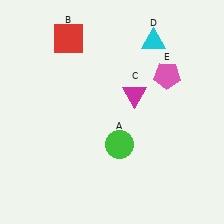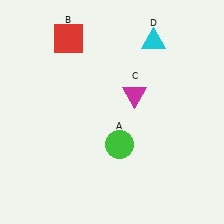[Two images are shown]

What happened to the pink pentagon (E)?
The pink pentagon (E) was removed in Image 2. It was in the top-right area of Image 1.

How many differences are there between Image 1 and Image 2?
There is 1 difference between the two images.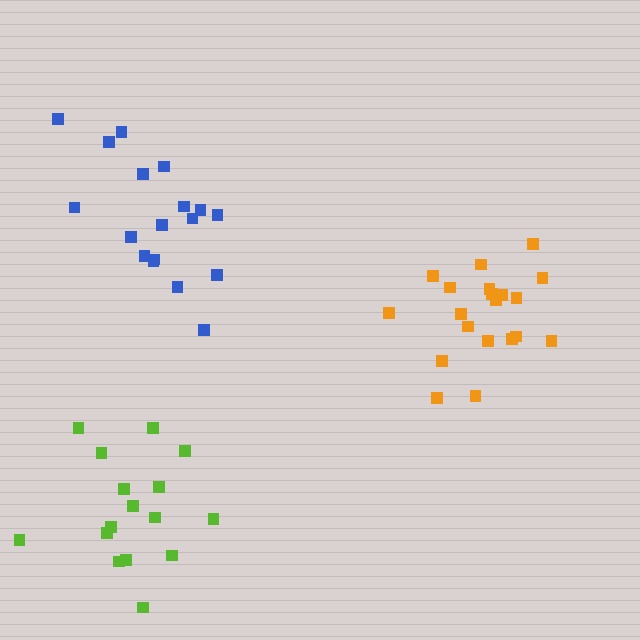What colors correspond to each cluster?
The clusters are colored: orange, blue, lime.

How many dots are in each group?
Group 1: 20 dots, Group 2: 18 dots, Group 3: 16 dots (54 total).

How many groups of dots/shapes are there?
There are 3 groups.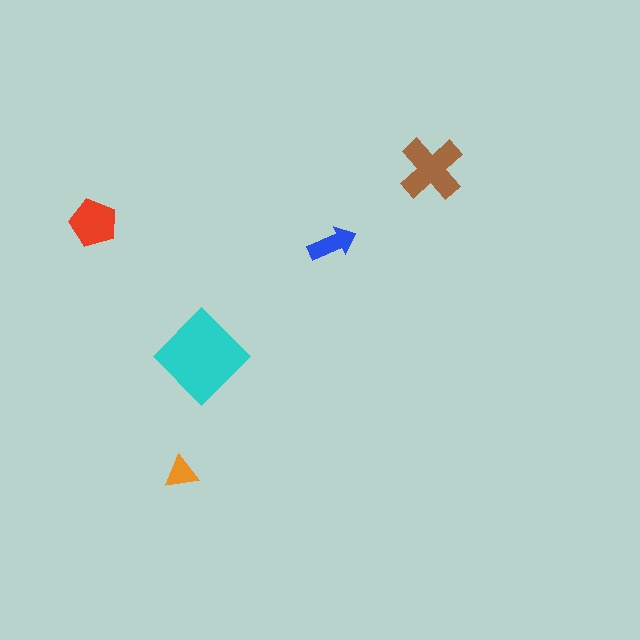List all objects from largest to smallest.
The cyan diamond, the brown cross, the red pentagon, the blue arrow, the orange triangle.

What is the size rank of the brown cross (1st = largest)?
2nd.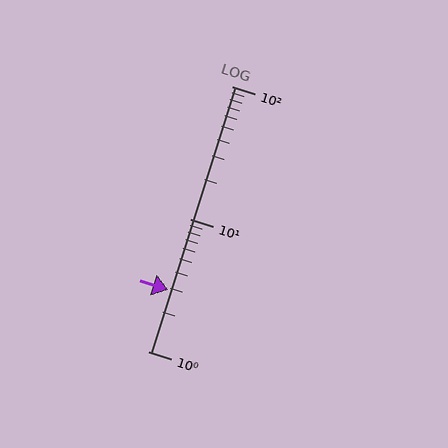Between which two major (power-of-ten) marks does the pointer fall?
The pointer is between 1 and 10.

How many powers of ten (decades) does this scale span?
The scale spans 2 decades, from 1 to 100.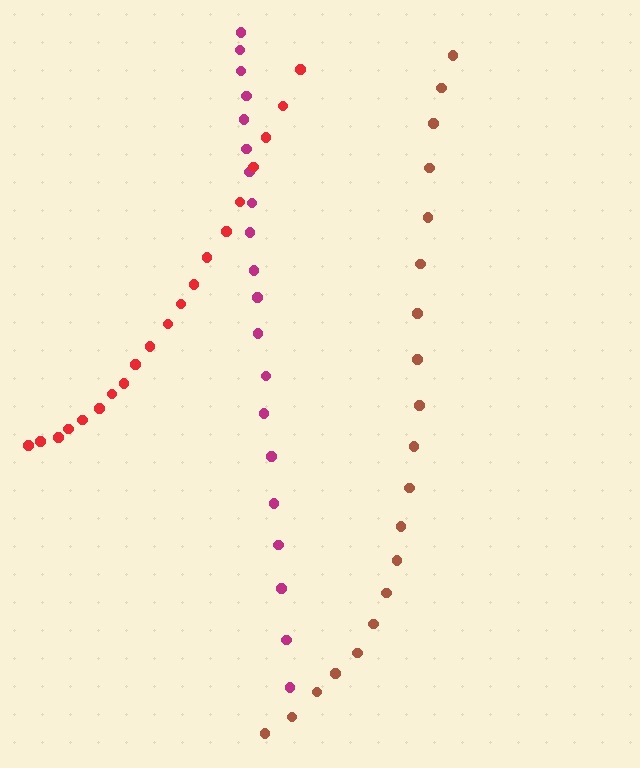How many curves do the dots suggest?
There are 3 distinct paths.